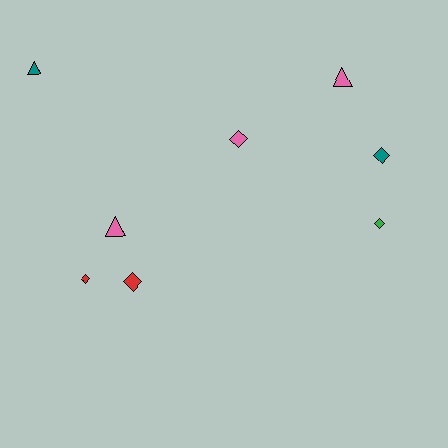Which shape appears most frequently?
Diamond, with 5 objects.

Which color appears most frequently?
Pink, with 3 objects.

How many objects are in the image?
There are 8 objects.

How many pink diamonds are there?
There is 1 pink diamond.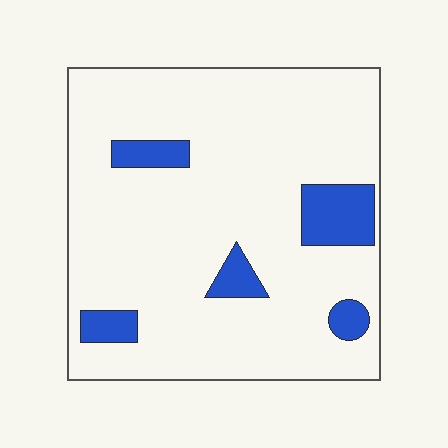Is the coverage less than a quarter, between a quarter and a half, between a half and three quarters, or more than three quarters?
Less than a quarter.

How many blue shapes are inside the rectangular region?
5.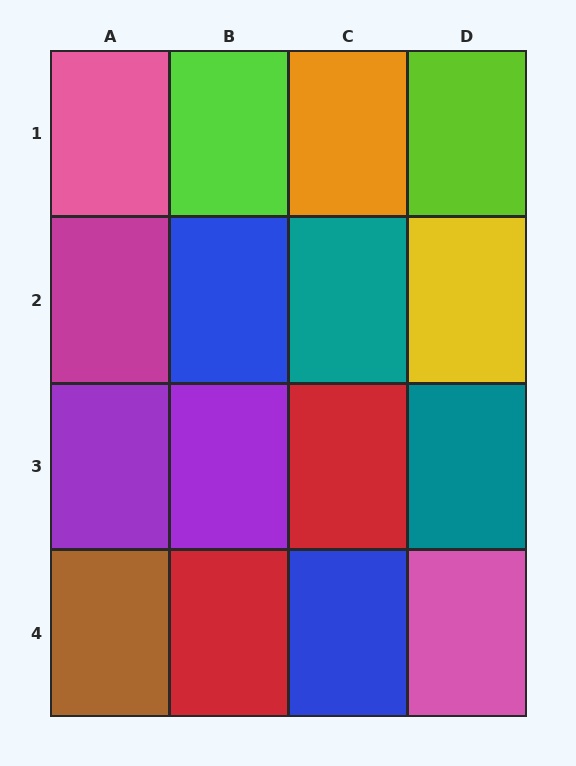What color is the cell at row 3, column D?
Teal.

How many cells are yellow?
1 cell is yellow.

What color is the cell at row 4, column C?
Blue.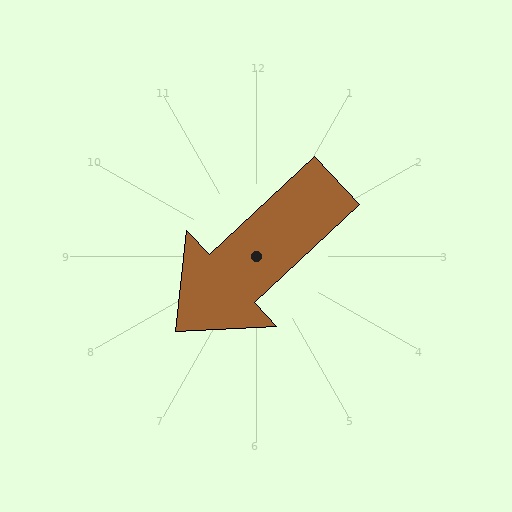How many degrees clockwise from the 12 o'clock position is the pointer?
Approximately 227 degrees.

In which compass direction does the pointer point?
Southwest.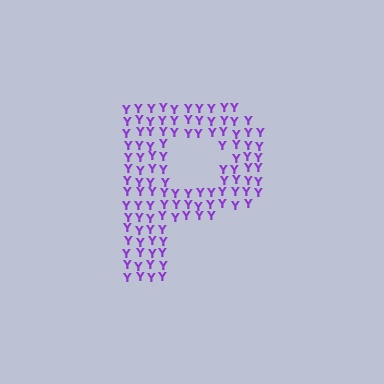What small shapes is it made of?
It is made of small letter Y's.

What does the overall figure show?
The overall figure shows the letter P.